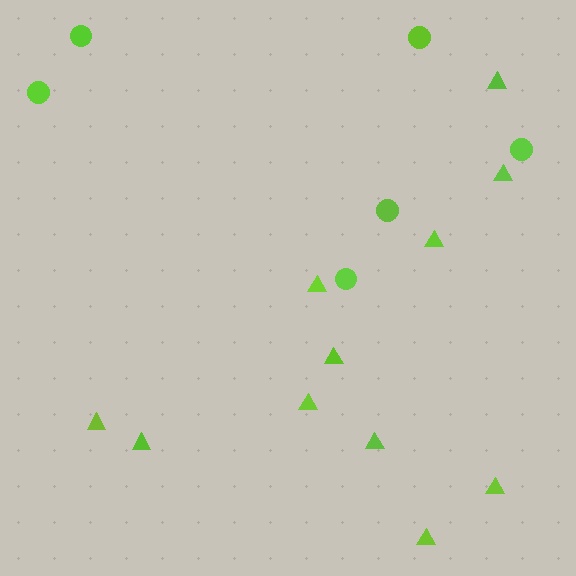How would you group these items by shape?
There are 2 groups: one group of circles (6) and one group of triangles (11).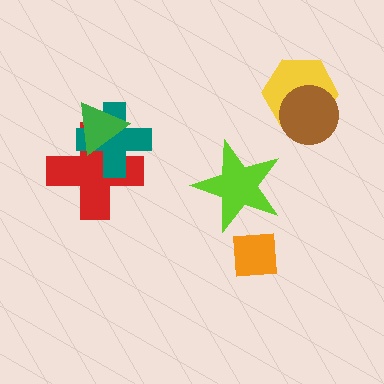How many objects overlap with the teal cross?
2 objects overlap with the teal cross.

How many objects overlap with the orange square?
0 objects overlap with the orange square.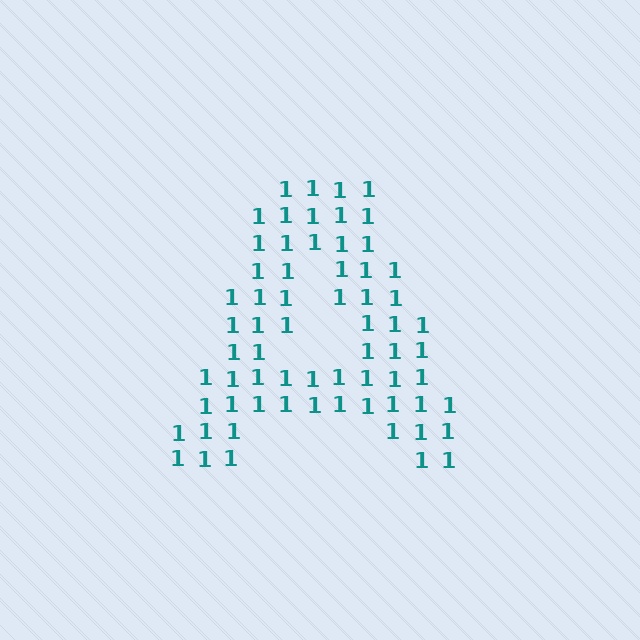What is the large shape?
The large shape is the letter A.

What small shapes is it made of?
It is made of small digit 1's.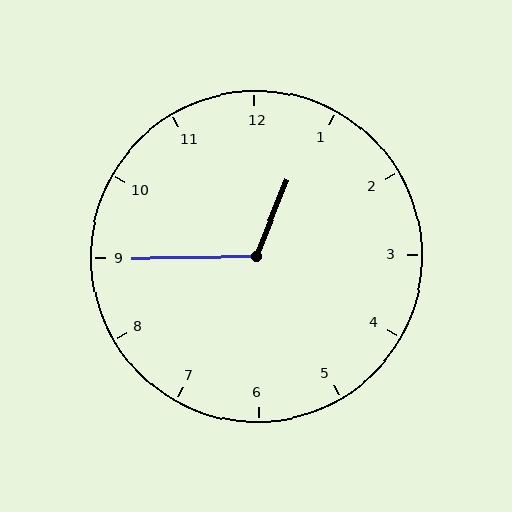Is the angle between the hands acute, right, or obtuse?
It is obtuse.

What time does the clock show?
12:45.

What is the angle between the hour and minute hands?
Approximately 112 degrees.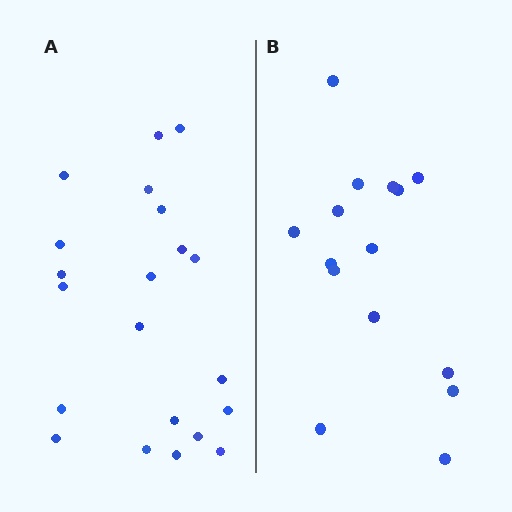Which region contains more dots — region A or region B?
Region A (the left region) has more dots.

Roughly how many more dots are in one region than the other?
Region A has about 6 more dots than region B.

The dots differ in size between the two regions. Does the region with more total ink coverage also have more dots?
No. Region B has more total ink coverage because its dots are larger, but region A actually contains more individual dots. Total area can be misleading — the number of items is what matters here.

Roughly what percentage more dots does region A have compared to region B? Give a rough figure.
About 40% more.